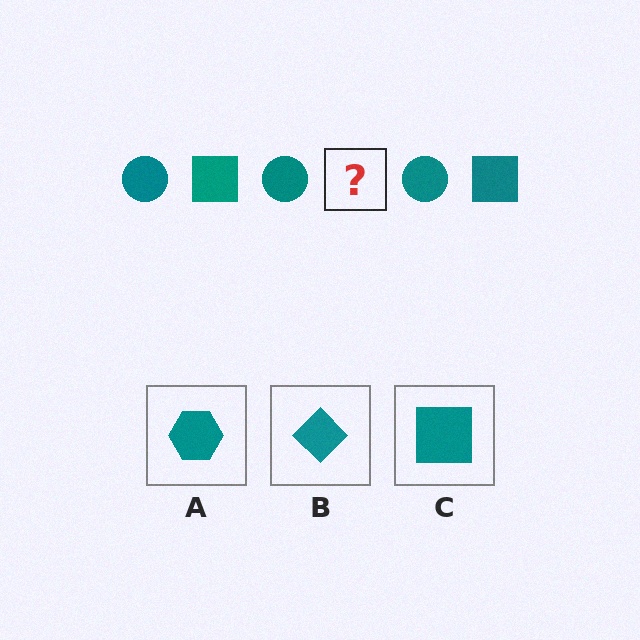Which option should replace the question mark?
Option C.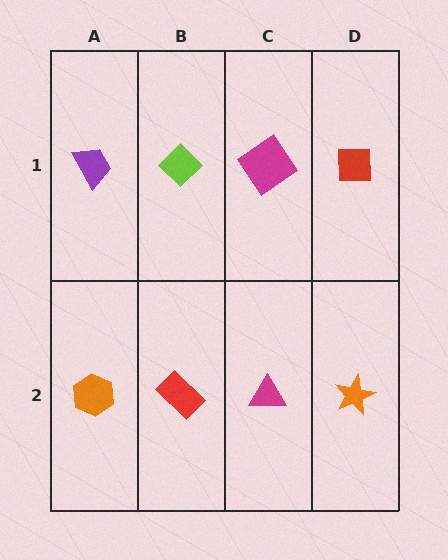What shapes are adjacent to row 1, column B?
A red rectangle (row 2, column B), a purple trapezoid (row 1, column A), a magenta diamond (row 1, column C).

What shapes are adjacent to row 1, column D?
An orange star (row 2, column D), a magenta diamond (row 1, column C).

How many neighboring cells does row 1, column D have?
2.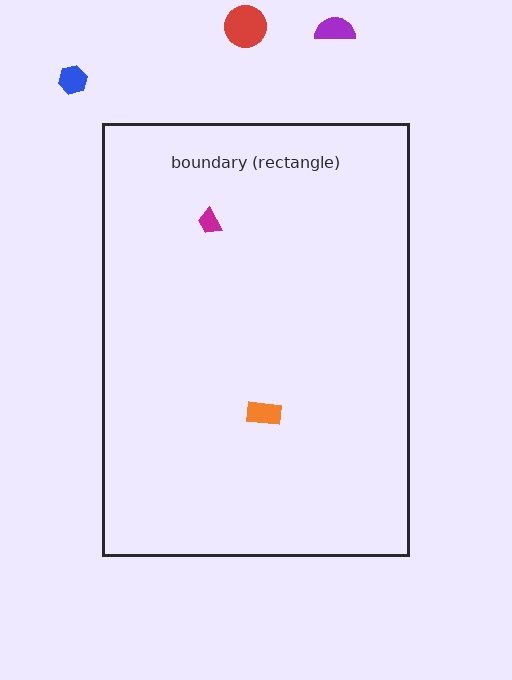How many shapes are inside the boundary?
2 inside, 3 outside.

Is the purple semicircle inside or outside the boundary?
Outside.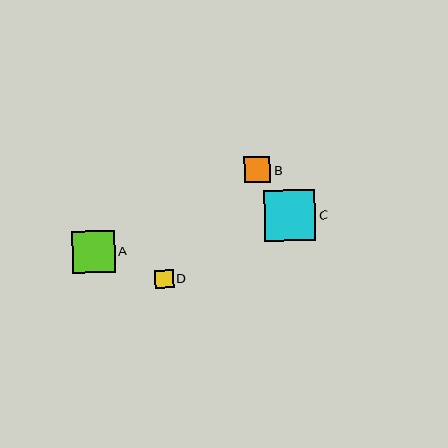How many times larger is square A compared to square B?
Square A is approximately 1.6 times the size of square B.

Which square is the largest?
Square C is the largest with a size of approximately 51 pixels.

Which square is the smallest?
Square D is the smallest with a size of approximately 18 pixels.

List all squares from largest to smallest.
From largest to smallest: C, A, B, D.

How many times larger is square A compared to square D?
Square A is approximately 2.3 times the size of square D.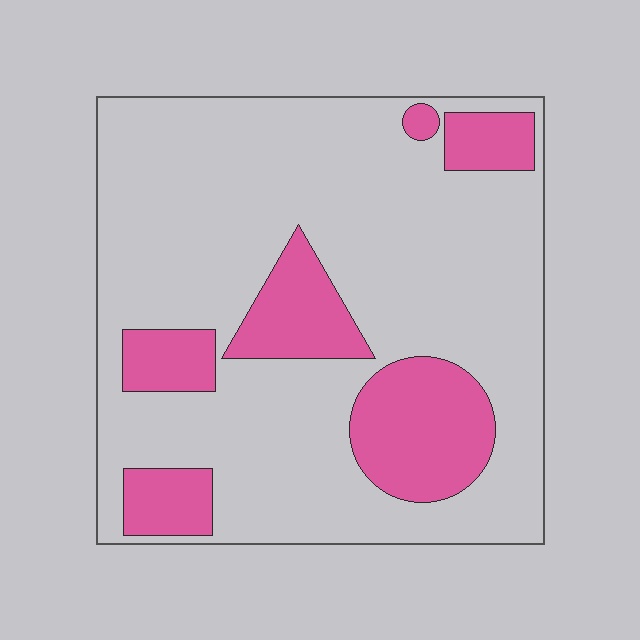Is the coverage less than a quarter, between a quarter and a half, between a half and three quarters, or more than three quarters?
Less than a quarter.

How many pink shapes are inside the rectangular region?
6.